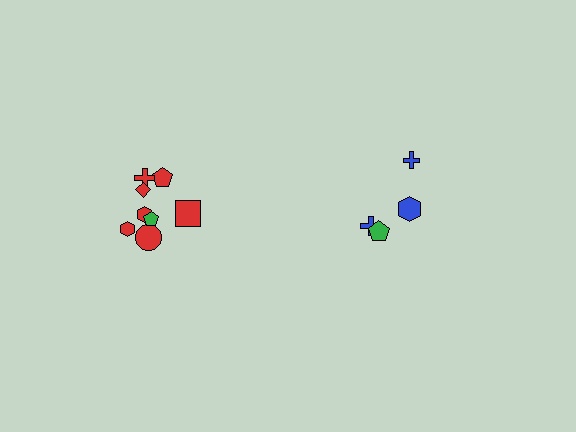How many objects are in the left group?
There are 8 objects.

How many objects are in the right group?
There are 4 objects.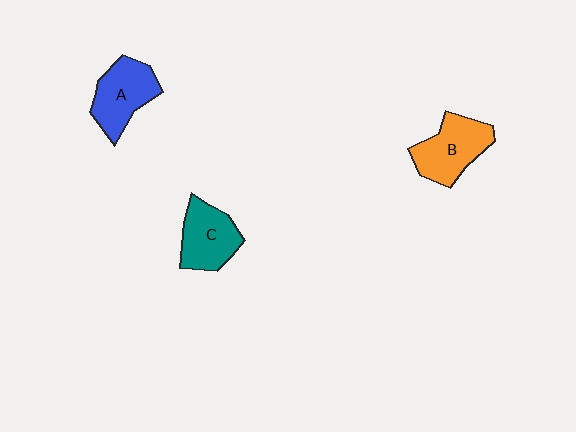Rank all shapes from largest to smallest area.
From largest to smallest: B (orange), A (blue), C (teal).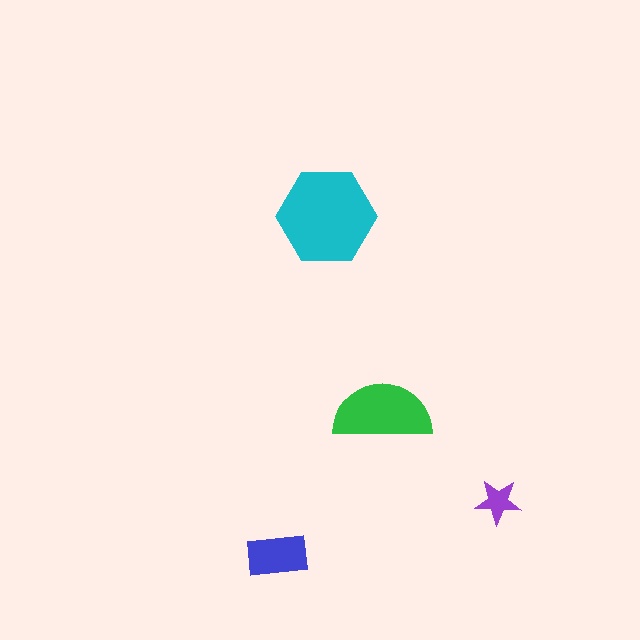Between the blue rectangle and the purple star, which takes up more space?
The blue rectangle.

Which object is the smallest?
The purple star.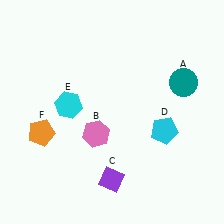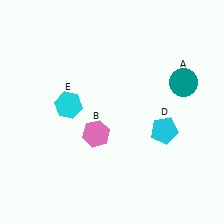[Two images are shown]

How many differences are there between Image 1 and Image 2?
There are 2 differences between the two images.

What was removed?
The purple diamond (C), the orange pentagon (F) were removed in Image 2.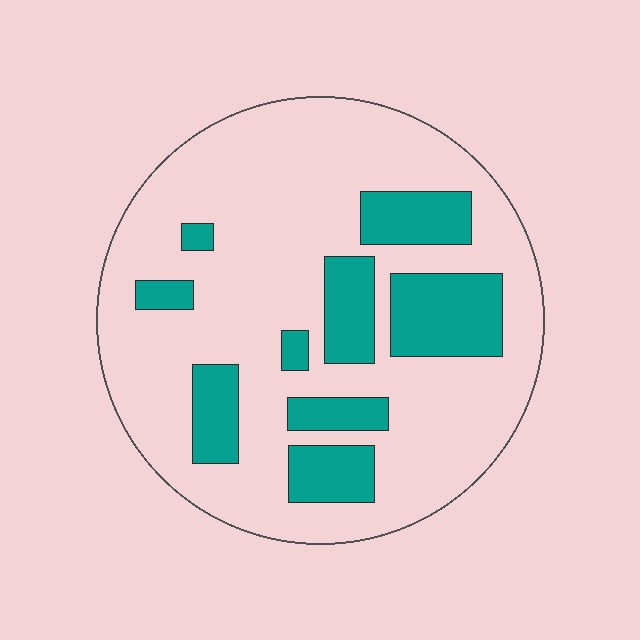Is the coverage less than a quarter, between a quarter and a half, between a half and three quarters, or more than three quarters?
Less than a quarter.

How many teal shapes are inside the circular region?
9.